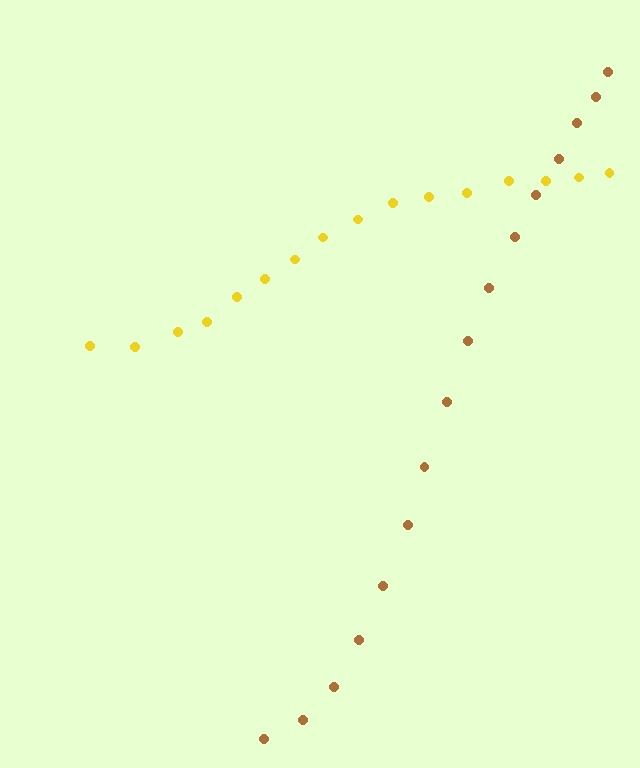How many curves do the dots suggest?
There are 2 distinct paths.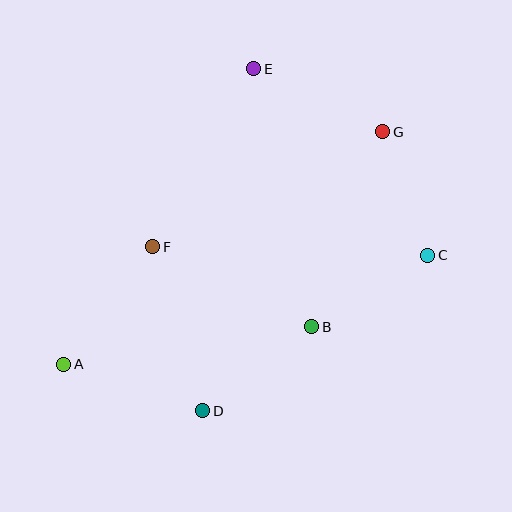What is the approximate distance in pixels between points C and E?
The distance between C and E is approximately 255 pixels.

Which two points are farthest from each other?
Points A and G are farthest from each other.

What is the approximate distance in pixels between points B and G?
The distance between B and G is approximately 207 pixels.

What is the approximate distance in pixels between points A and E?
The distance between A and E is approximately 351 pixels.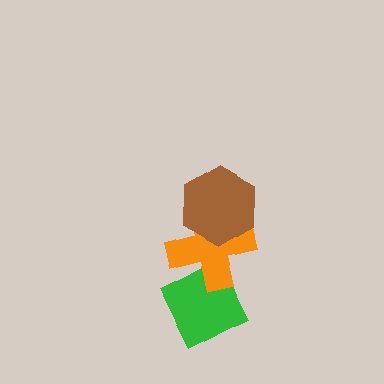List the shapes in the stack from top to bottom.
From top to bottom: the brown hexagon, the orange cross, the green diamond.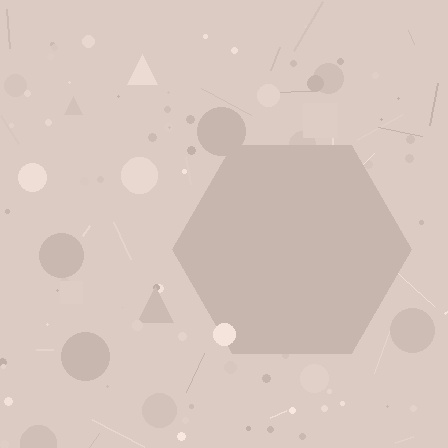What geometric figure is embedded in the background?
A hexagon is embedded in the background.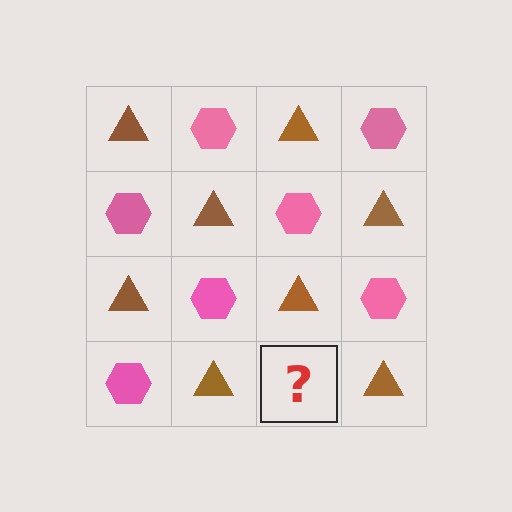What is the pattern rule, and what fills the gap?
The rule is that it alternates brown triangle and pink hexagon in a checkerboard pattern. The gap should be filled with a pink hexagon.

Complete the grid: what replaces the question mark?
The question mark should be replaced with a pink hexagon.